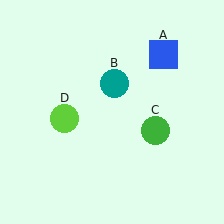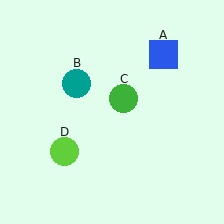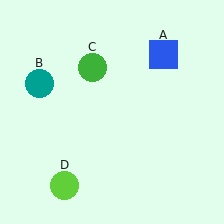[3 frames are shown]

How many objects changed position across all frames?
3 objects changed position: teal circle (object B), green circle (object C), lime circle (object D).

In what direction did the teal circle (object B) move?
The teal circle (object B) moved left.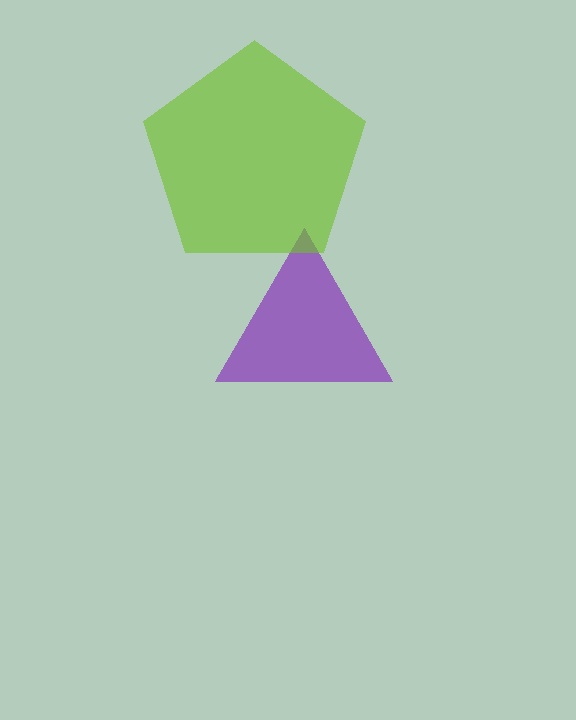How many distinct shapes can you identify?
There are 2 distinct shapes: a purple triangle, a lime pentagon.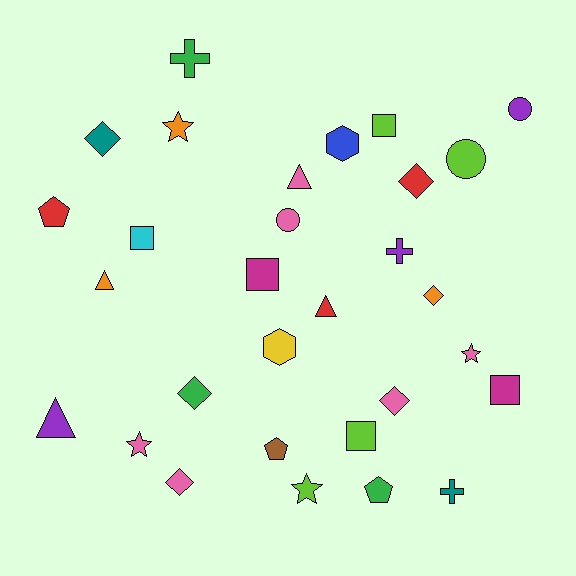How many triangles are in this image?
There are 4 triangles.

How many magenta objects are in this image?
There are 2 magenta objects.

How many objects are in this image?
There are 30 objects.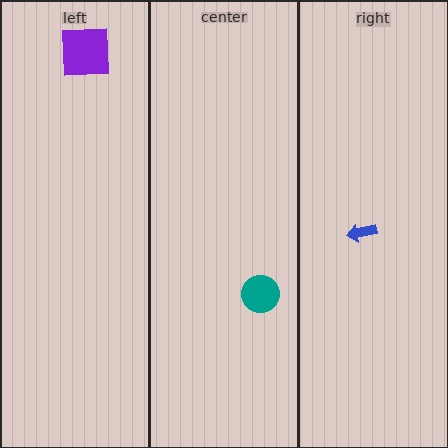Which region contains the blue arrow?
The right region.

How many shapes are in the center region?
1.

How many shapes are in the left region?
1.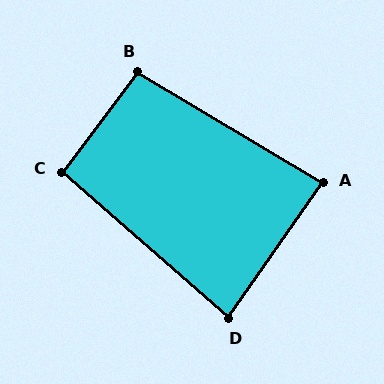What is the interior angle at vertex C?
Approximately 94 degrees (approximately right).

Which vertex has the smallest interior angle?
D, at approximately 84 degrees.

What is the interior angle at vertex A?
Approximately 86 degrees (approximately right).